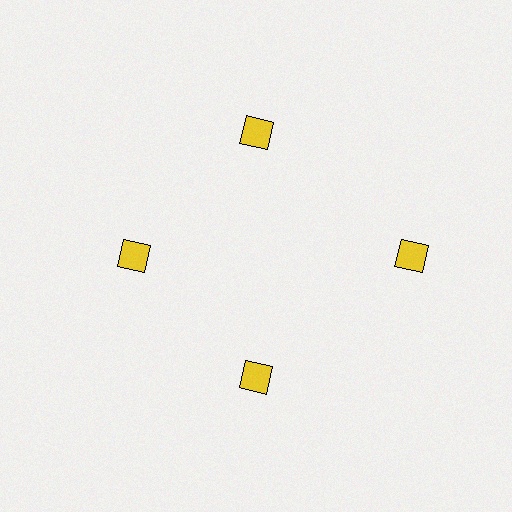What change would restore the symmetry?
The symmetry would be restored by moving it inward, back onto the ring so that all 4 diamonds sit at equal angles and equal distance from the center.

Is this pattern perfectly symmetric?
No. The 4 yellow diamonds are arranged in a ring, but one element near the 3 o'clock position is pushed outward from the center, breaking the 4-fold rotational symmetry.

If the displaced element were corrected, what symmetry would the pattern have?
It would have 4-fold rotational symmetry — the pattern would map onto itself every 90 degrees.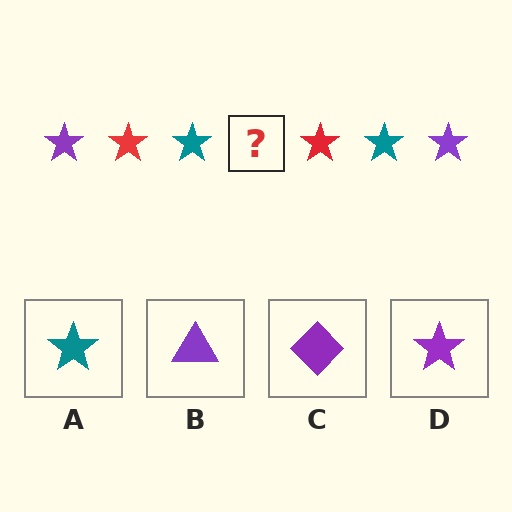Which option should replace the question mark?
Option D.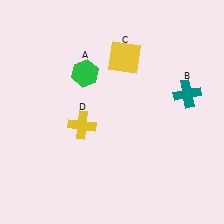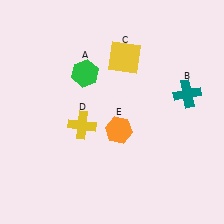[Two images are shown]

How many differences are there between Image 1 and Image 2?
There is 1 difference between the two images.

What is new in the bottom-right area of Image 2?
An orange hexagon (E) was added in the bottom-right area of Image 2.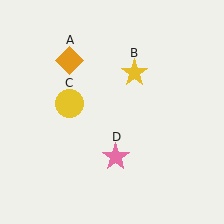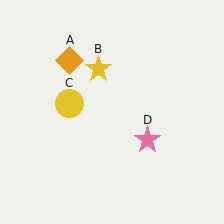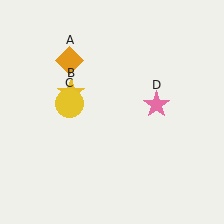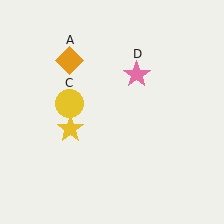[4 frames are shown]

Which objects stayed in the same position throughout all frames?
Orange diamond (object A) and yellow circle (object C) remained stationary.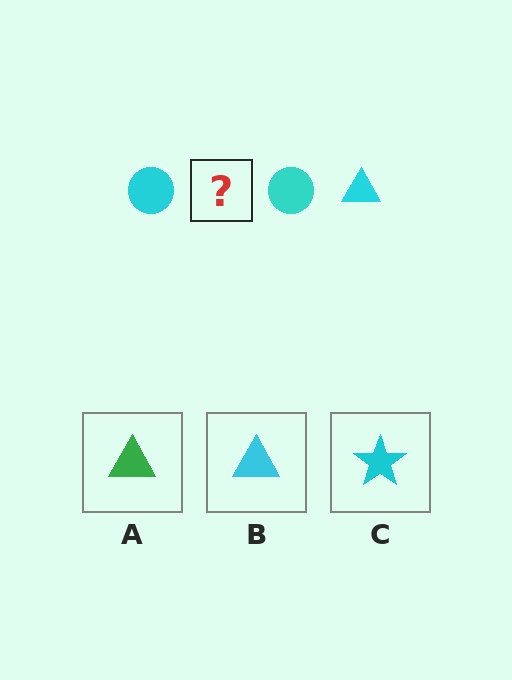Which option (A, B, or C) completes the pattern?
B.